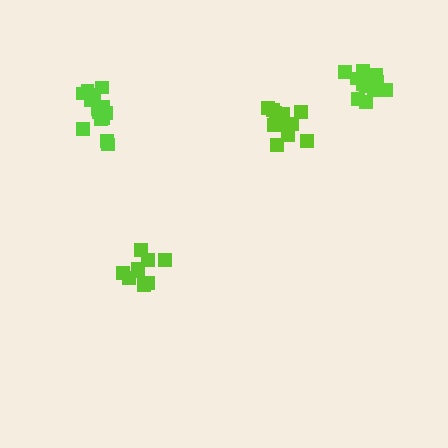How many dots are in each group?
Group 1: 13 dots, Group 2: 9 dots, Group 3: 12 dots, Group 4: 14 dots (48 total).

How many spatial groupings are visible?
There are 4 spatial groupings.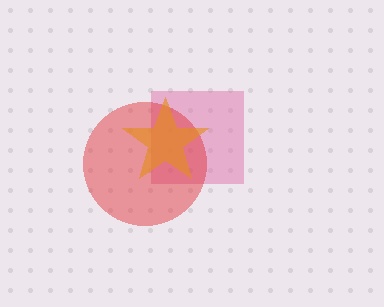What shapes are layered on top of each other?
The layered shapes are: a pink square, a red circle, an orange star.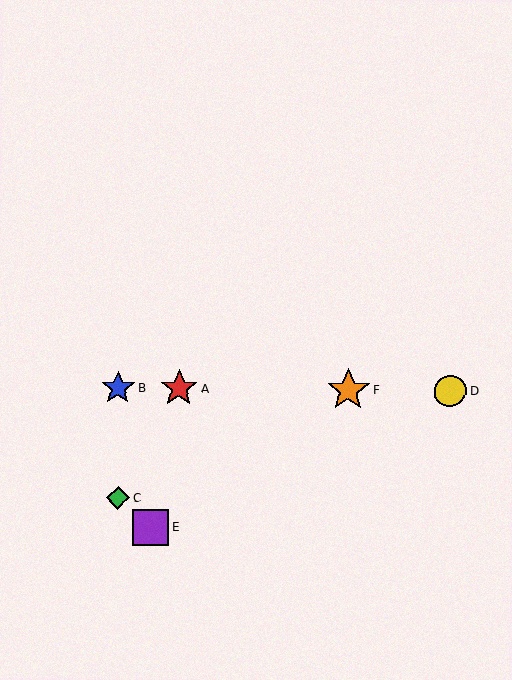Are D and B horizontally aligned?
Yes, both are at y≈391.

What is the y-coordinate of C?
Object C is at y≈498.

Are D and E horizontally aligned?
No, D is at y≈391 and E is at y≈527.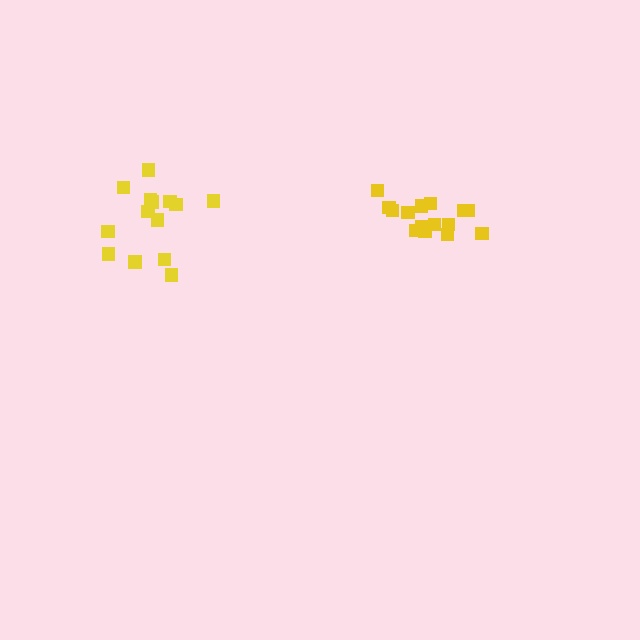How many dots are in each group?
Group 1: 14 dots, Group 2: 15 dots (29 total).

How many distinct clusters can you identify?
There are 2 distinct clusters.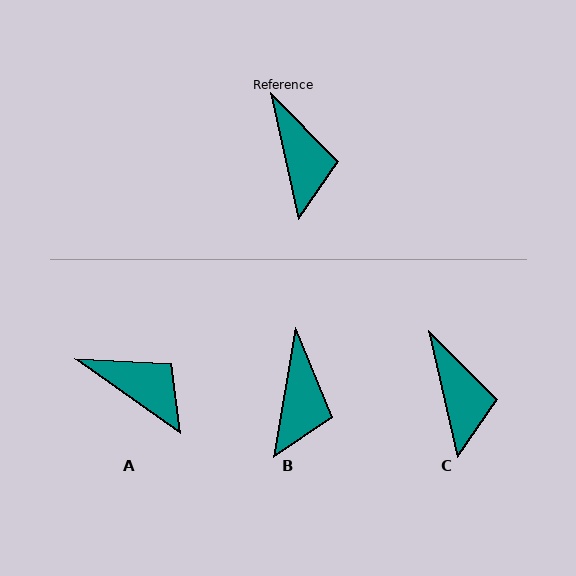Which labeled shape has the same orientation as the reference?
C.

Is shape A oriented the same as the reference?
No, it is off by about 42 degrees.